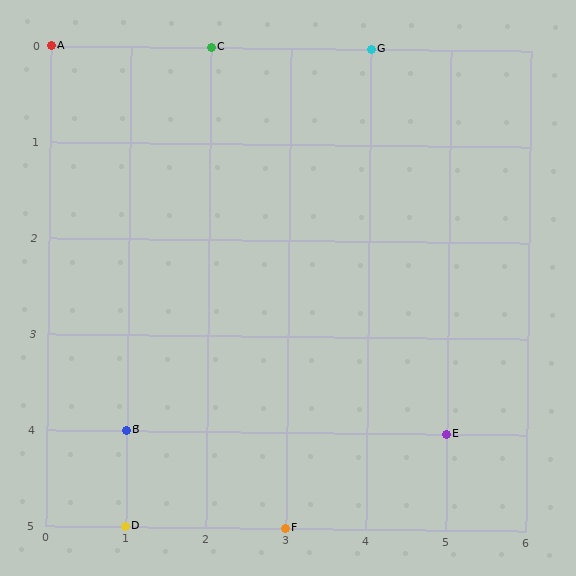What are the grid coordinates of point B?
Point B is at grid coordinates (1, 4).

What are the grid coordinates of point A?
Point A is at grid coordinates (0, 0).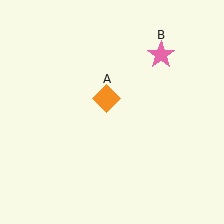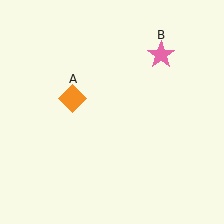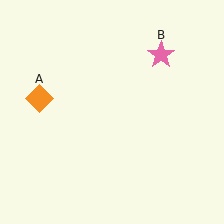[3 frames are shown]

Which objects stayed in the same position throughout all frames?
Pink star (object B) remained stationary.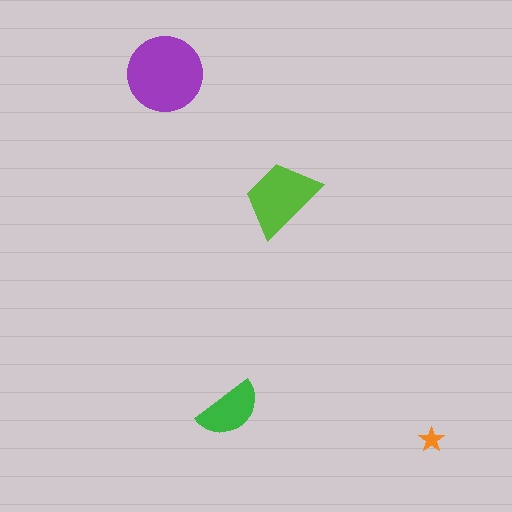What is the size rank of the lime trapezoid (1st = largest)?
2nd.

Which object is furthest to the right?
The orange star is rightmost.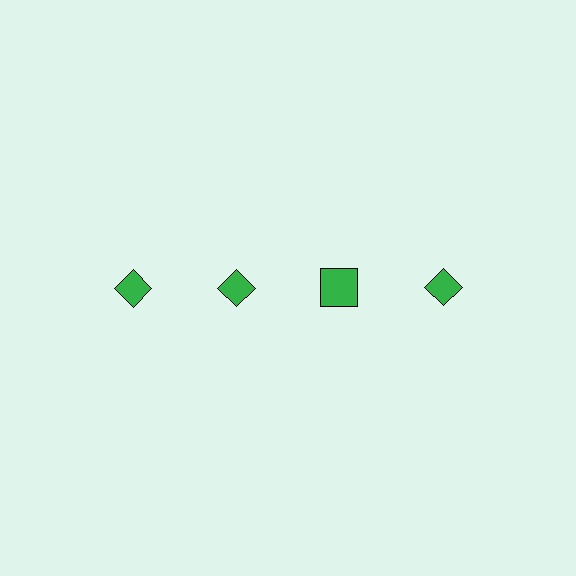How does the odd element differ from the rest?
It has a different shape: square instead of diamond.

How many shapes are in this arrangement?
There are 4 shapes arranged in a grid pattern.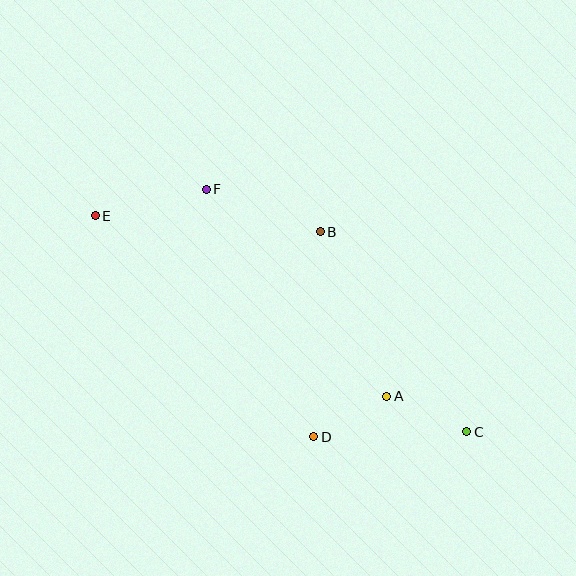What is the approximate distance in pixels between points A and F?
The distance between A and F is approximately 275 pixels.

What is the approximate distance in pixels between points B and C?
The distance between B and C is approximately 248 pixels.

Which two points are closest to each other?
Points A and D are closest to each other.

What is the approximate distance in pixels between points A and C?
The distance between A and C is approximately 87 pixels.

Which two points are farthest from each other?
Points C and E are farthest from each other.